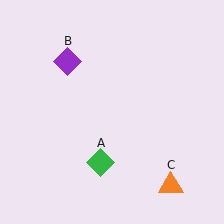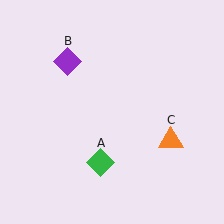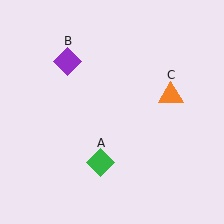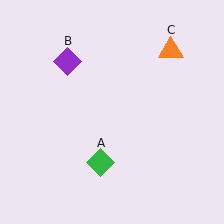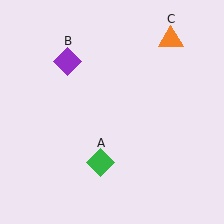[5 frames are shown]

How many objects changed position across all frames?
1 object changed position: orange triangle (object C).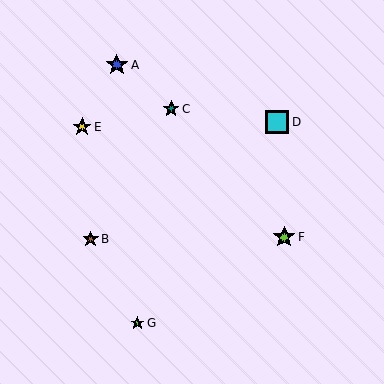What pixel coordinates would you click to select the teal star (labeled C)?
Click at (171, 109) to select the teal star C.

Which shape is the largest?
The cyan square (labeled D) is the largest.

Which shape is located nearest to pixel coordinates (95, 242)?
The brown star (labeled B) at (91, 239) is nearest to that location.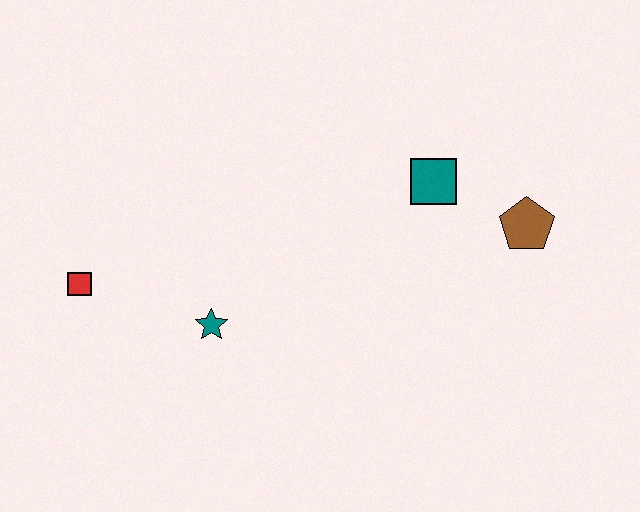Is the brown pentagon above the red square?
Yes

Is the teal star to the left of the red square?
No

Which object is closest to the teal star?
The red square is closest to the teal star.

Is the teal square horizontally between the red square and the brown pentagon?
Yes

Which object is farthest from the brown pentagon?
The red square is farthest from the brown pentagon.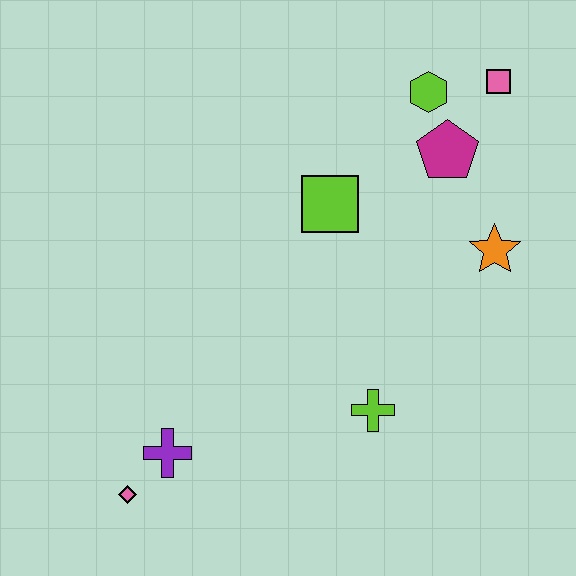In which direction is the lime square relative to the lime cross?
The lime square is above the lime cross.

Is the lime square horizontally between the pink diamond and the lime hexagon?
Yes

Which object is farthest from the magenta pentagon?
The pink diamond is farthest from the magenta pentagon.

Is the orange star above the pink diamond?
Yes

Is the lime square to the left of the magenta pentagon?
Yes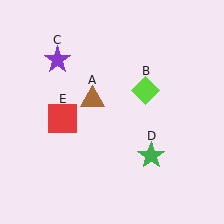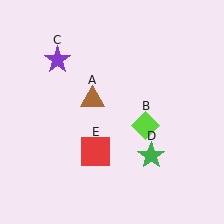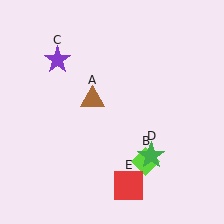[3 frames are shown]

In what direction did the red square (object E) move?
The red square (object E) moved down and to the right.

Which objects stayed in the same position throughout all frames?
Brown triangle (object A) and purple star (object C) and green star (object D) remained stationary.